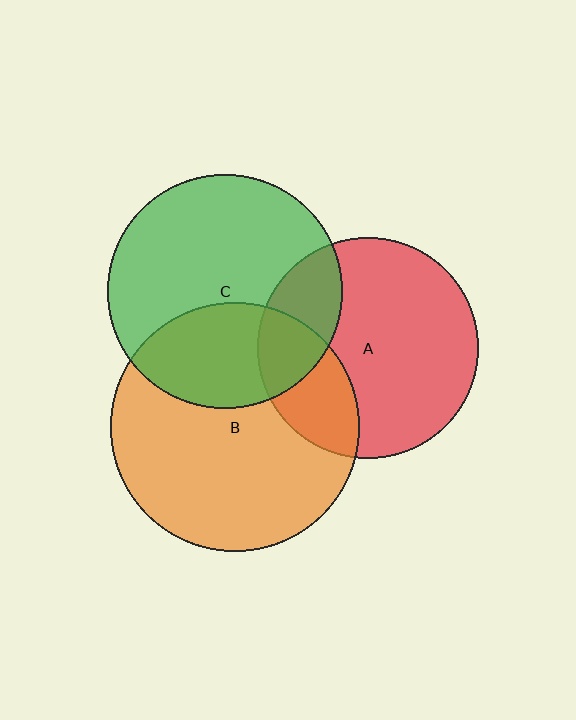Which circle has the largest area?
Circle B (orange).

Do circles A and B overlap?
Yes.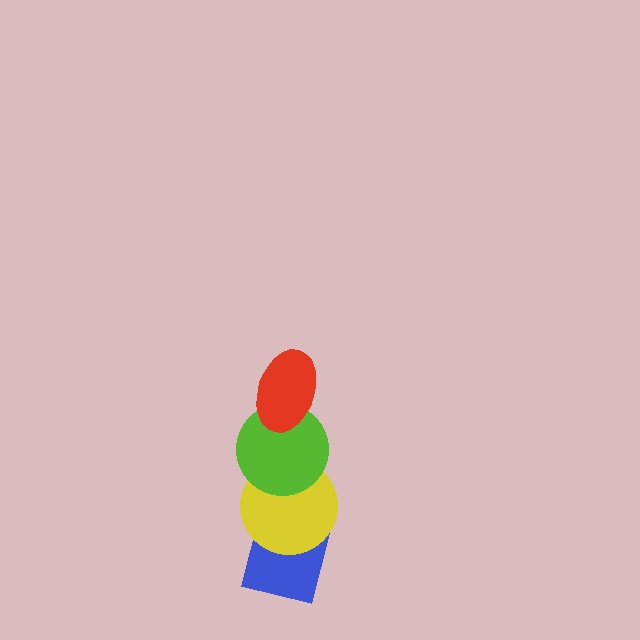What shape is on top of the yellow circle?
The lime circle is on top of the yellow circle.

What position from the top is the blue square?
The blue square is 4th from the top.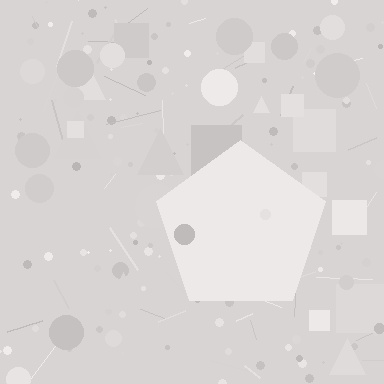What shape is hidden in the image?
A pentagon is hidden in the image.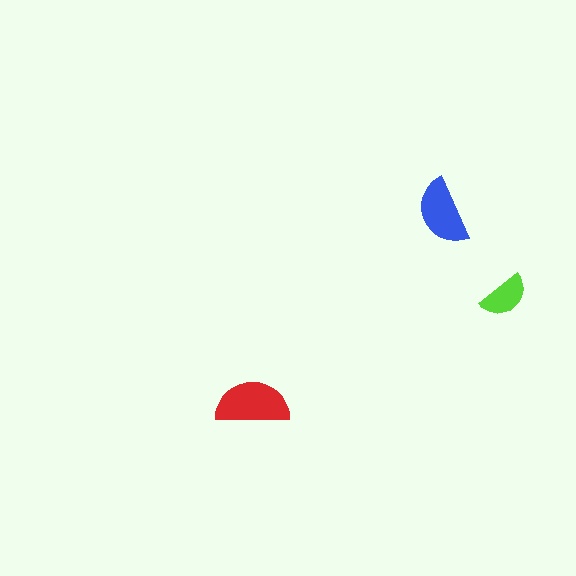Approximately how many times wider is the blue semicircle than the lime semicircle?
About 1.5 times wider.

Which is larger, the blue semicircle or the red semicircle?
The red one.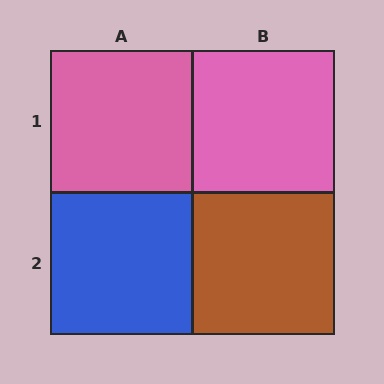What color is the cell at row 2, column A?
Blue.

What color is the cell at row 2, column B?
Brown.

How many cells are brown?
1 cell is brown.